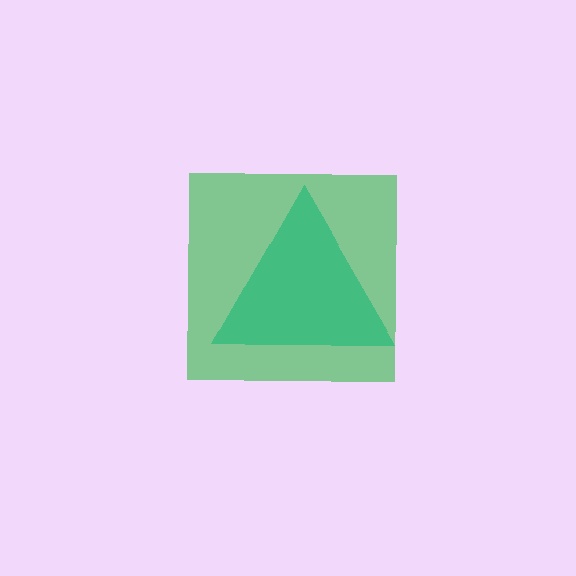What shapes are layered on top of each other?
The layered shapes are: a cyan triangle, a green square.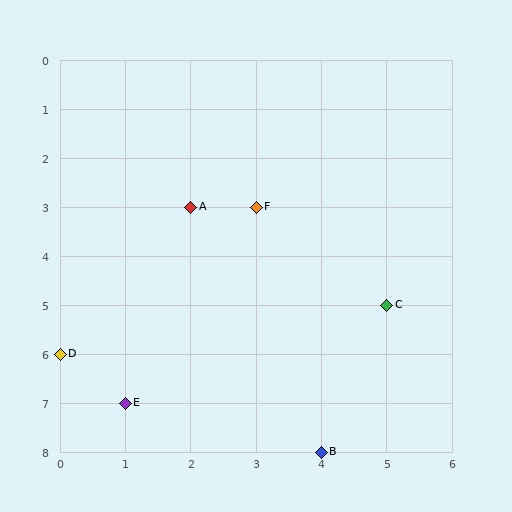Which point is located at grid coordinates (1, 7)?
Point E is at (1, 7).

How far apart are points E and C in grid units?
Points E and C are 4 columns and 2 rows apart (about 4.5 grid units diagonally).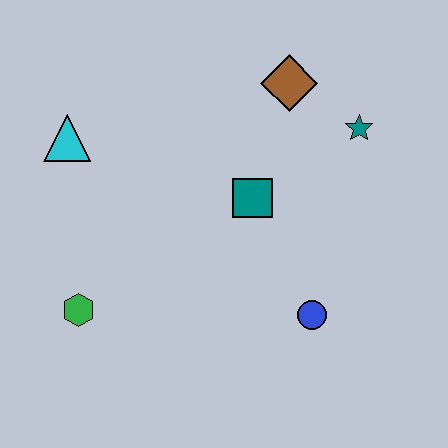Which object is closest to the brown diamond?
The teal star is closest to the brown diamond.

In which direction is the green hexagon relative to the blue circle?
The green hexagon is to the left of the blue circle.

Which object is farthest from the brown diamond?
The green hexagon is farthest from the brown diamond.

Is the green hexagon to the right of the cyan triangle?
Yes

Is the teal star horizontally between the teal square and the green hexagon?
No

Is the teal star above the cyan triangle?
Yes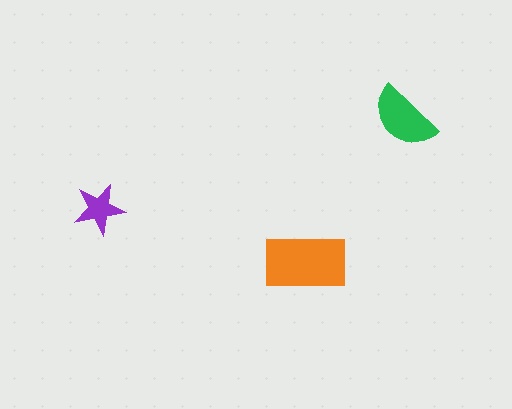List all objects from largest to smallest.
The orange rectangle, the green semicircle, the purple star.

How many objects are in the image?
There are 3 objects in the image.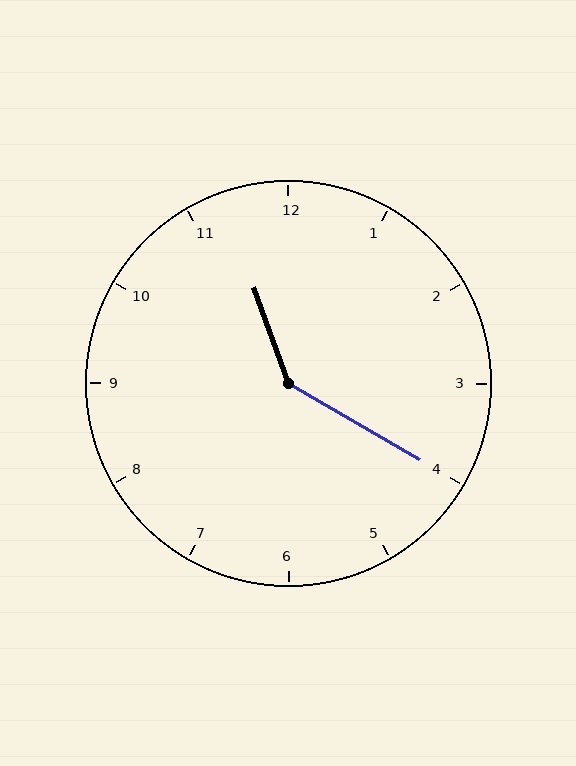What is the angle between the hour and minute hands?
Approximately 140 degrees.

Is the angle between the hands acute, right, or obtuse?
It is obtuse.